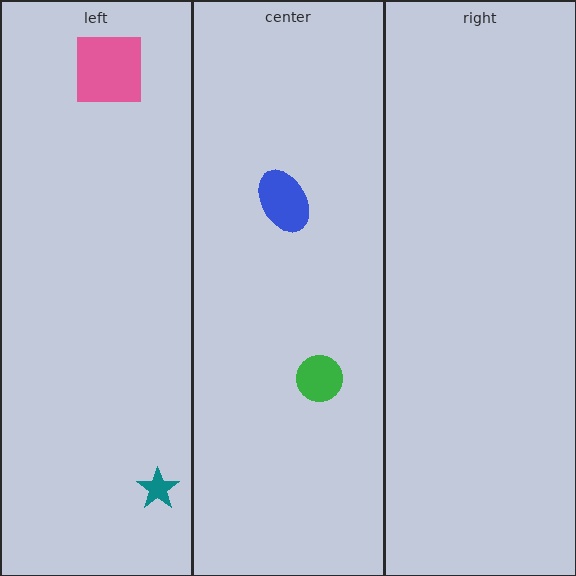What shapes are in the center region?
The blue ellipse, the green circle.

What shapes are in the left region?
The teal star, the pink square.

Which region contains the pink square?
The left region.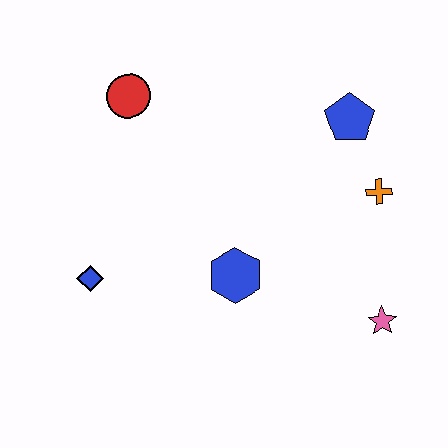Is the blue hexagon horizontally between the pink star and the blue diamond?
Yes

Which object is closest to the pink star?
The orange cross is closest to the pink star.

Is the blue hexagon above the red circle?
No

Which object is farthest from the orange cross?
The blue diamond is farthest from the orange cross.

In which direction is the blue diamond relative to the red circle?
The blue diamond is below the red circle.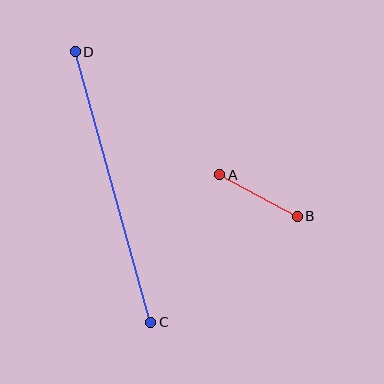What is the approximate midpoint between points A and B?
The midpoint is at approximately (258, 195) pixels.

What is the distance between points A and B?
The distance is approximately 87 pixels.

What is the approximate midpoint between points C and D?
The midpoint is at approximately (113, 187) pixels.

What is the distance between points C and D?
The distance is approximately 280 pixels.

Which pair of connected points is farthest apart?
Points C and D are farthest apart.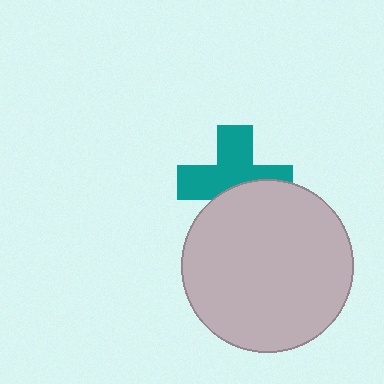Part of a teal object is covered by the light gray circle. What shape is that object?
It is a cross.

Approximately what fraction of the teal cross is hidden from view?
Roughly 40% of the teal cross is hidden behind the light gray circle.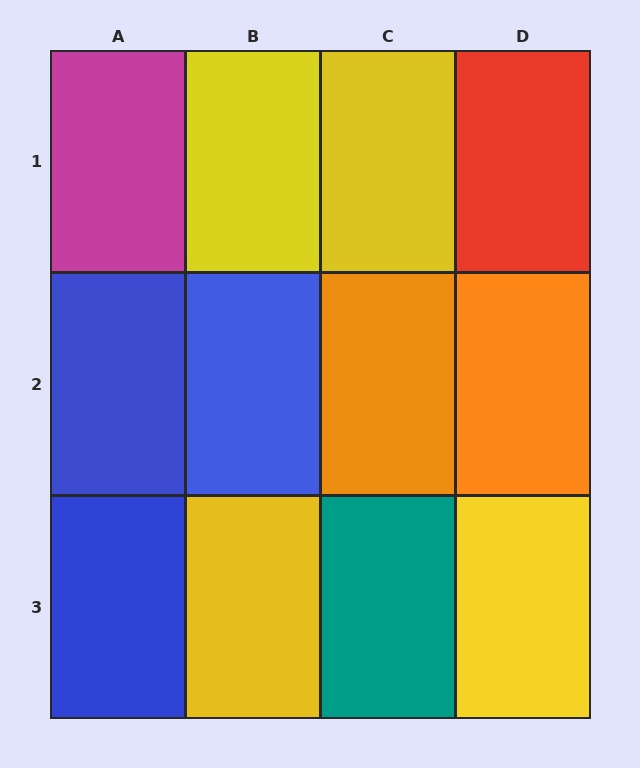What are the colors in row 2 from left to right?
Blue, blue, orange, orange.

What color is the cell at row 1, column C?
Yellow.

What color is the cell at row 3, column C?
Teal.